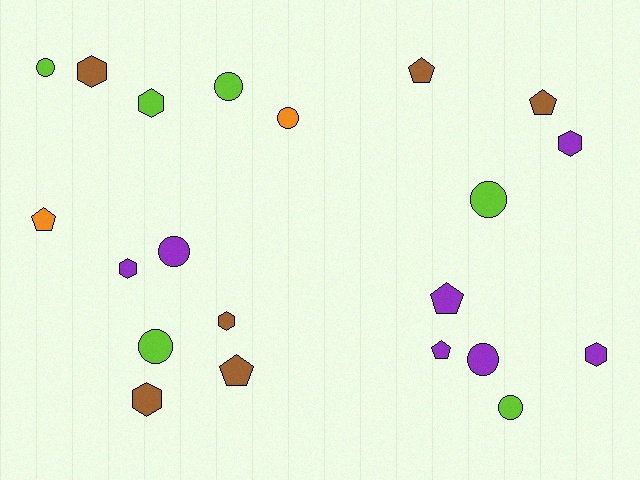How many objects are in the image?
There are 21 objects.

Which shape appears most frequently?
Circle, with 8 objects.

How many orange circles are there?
There is 1 orange circle.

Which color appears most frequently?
Purple, with 7 objects.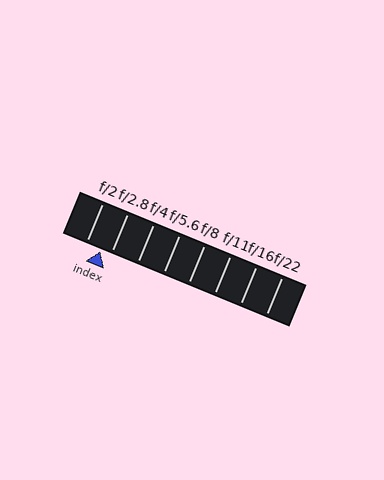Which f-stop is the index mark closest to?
The index mark is closest to f/2.8.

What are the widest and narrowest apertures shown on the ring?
The widest aperture shown is f/2 and the narrowest is f/22.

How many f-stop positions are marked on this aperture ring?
There are 8 f-stop positions marked.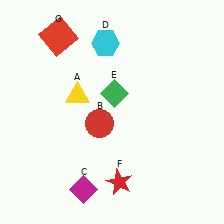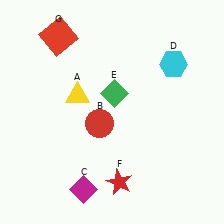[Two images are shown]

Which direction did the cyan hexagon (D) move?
The cyan hexagon (D) moved right.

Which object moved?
The cyan hexagon (D) moved right.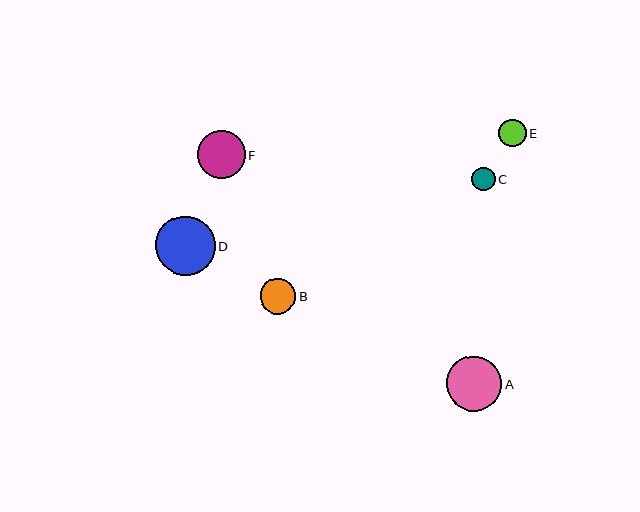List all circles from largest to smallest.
From largest to smallest: D, A, F, B, E, C.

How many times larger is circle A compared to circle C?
Circle A is approximately 2.4 times the size of circle C.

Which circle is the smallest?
Circle C is the smallest with a size of approximately 23 pixels.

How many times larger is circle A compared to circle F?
Circle A is approximately 1.2 times the size of circle F.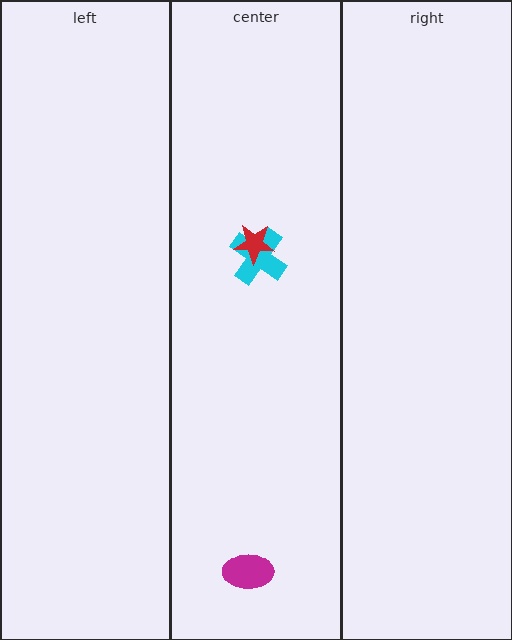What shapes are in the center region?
The magenta ellipse, the cyan cross, the red star.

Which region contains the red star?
The center region.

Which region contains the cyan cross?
The center region.